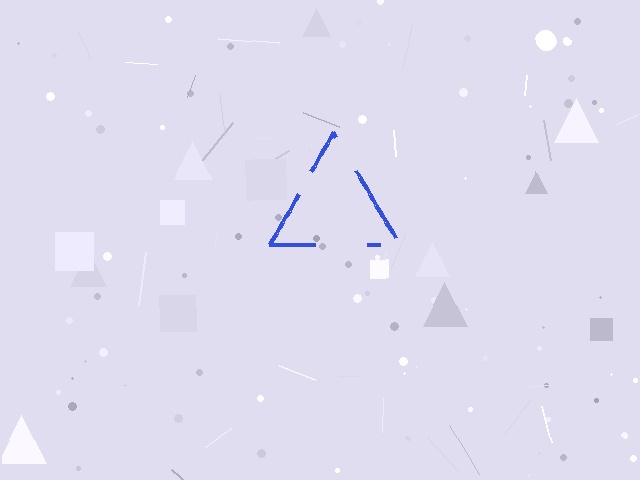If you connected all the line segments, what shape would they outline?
They would outline a triangle.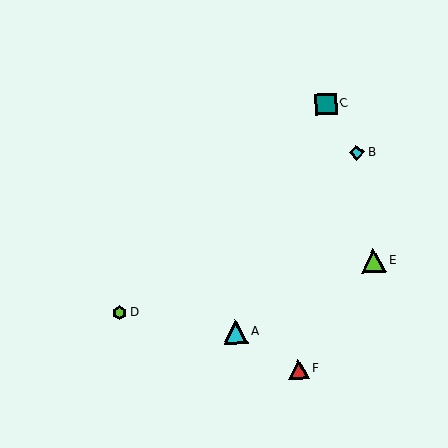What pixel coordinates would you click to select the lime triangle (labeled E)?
Click at (374, 261) to select the lime triangle E.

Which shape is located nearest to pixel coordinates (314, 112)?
The teal square (labeled C) at (326, 104) is nearest to that location.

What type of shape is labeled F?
Shape F is a red triangle.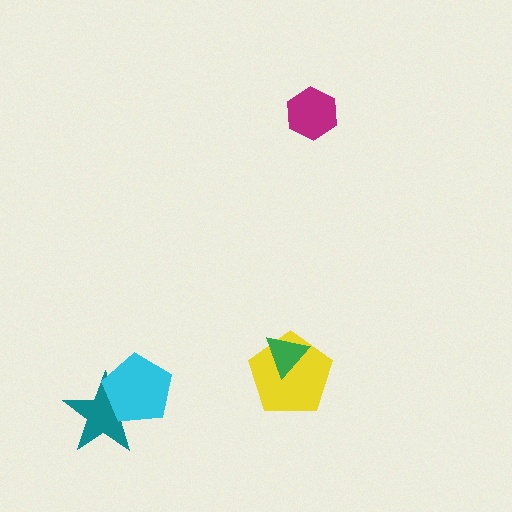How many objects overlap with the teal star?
1 object overlaps with the teal star.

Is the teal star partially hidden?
Yes, it is partially covered by another shape.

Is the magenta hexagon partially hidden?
No, no other shape covers it.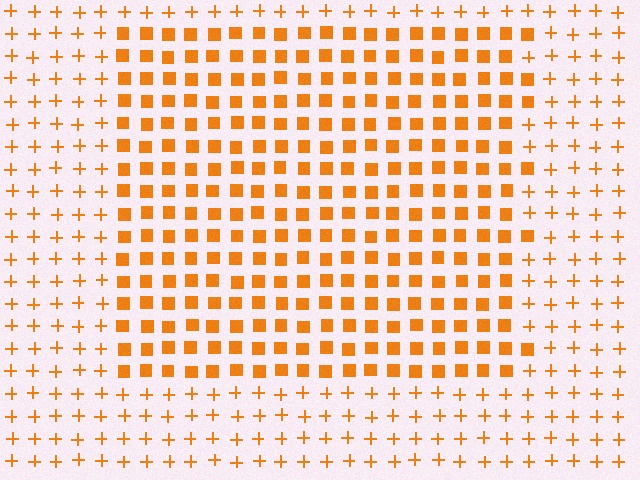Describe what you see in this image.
The image is filled with small orange elements arranged in a uniform grid. A rectangle-shaped region contains squares, while the surrounding area contains plus signs. The boundary is defined purely by the change in element shape.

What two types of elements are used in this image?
The image uses squares inside the rectangle region and plus signs outside it.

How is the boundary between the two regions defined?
The boundary is defined by a change in element shape: squares inside vs. plus signs outside. All elements share the same color and spacing.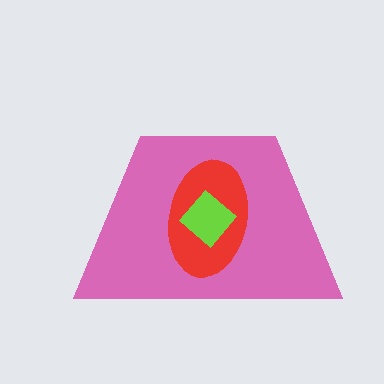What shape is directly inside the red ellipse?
The lime diamond.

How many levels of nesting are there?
3.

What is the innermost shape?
The lime diamond.